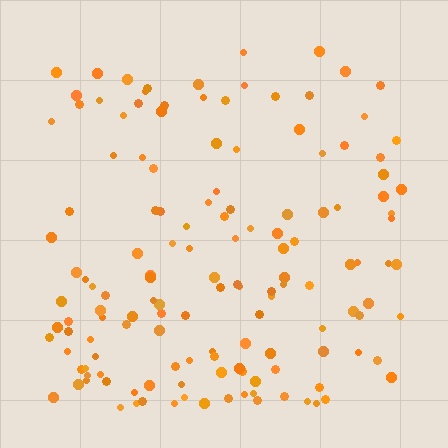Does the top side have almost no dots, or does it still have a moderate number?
Still a moderate number, just noticeably fewer than the bottom.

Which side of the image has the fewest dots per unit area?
The top.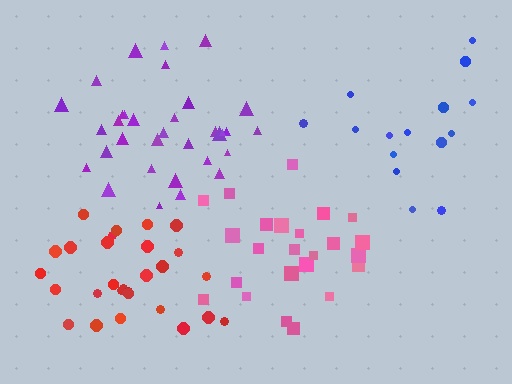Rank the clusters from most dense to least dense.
red, purple, pink, blue.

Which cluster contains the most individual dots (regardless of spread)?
Purple (33).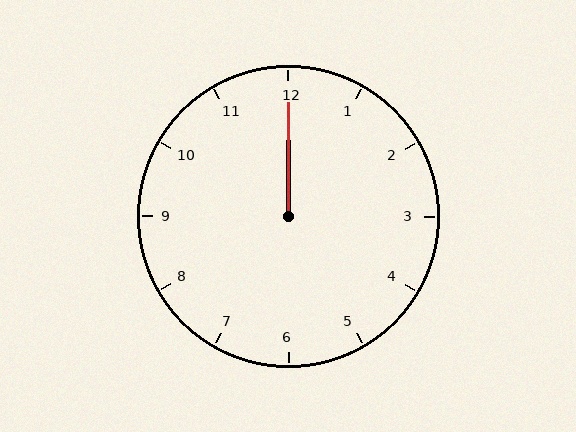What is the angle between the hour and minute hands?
Approximately 0 degrees.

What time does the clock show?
12:00.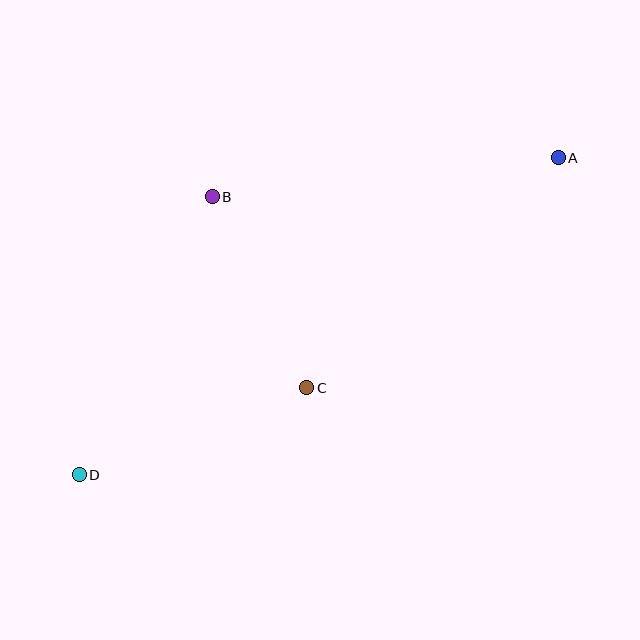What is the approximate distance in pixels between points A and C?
The distance between A and C is approximately 341 pixels.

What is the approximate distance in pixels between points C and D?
The distance between C and D is approximately 244 pixels.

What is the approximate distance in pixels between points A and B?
The distance between A and B is approximately 349 pixels.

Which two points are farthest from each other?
Points A and D are farthest from each other.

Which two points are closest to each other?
Points B and C are closest to each other.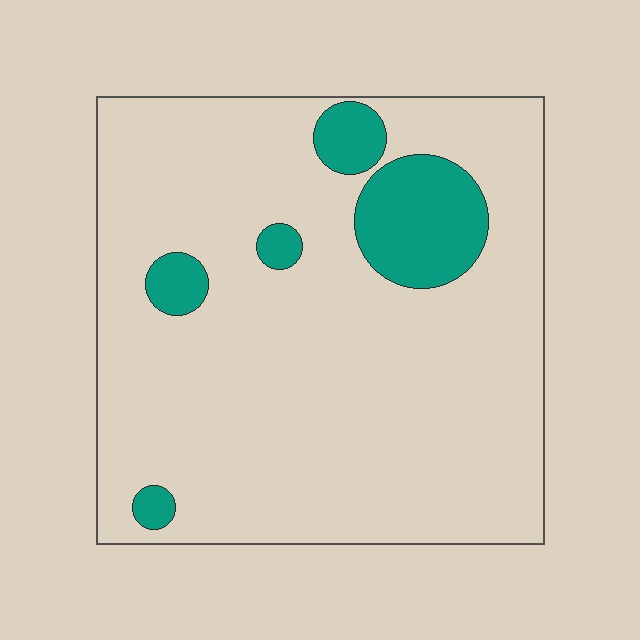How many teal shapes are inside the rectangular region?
5.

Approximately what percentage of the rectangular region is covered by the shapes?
Approximately 10%.